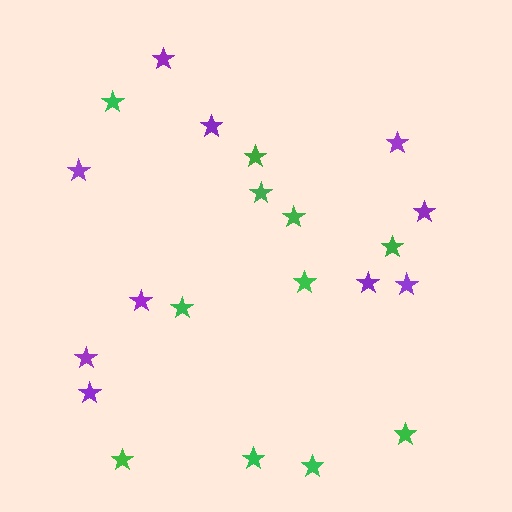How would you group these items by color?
There are 2 groups: one group of purple stars (10) and one group of green stars (11).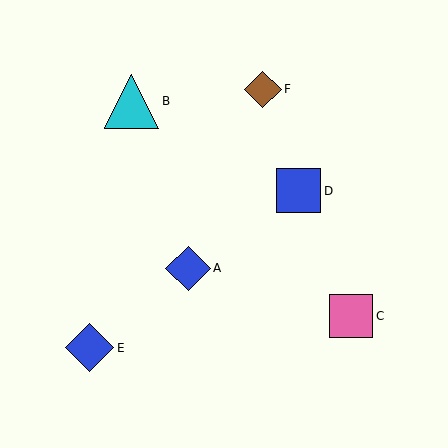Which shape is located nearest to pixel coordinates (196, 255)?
The blue diamond (labeled A) at (188, 268) is nearest to that location.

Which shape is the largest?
The cyan triangle (labeled B) is the largest.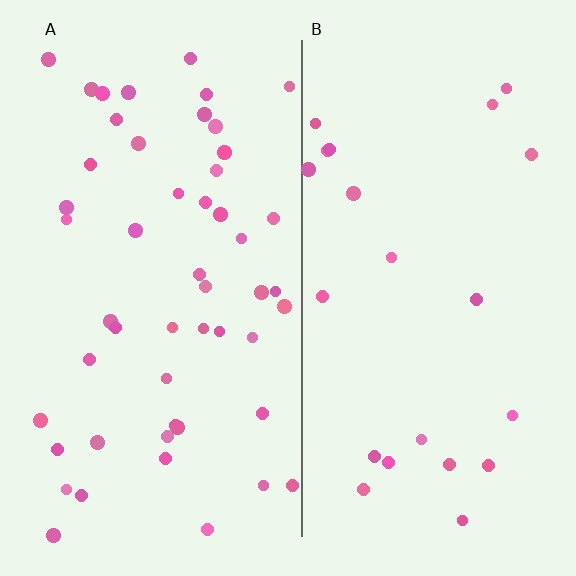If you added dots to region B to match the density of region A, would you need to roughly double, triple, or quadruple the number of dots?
Approximately double.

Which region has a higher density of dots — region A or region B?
A (the left).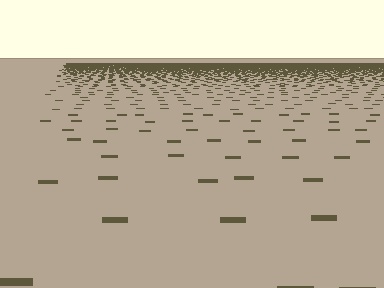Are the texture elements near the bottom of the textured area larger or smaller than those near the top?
Larger. Near the bottom, elements are closer to the viewer and appear at a bigger on-screen size.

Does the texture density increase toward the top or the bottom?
Density increases toward the top.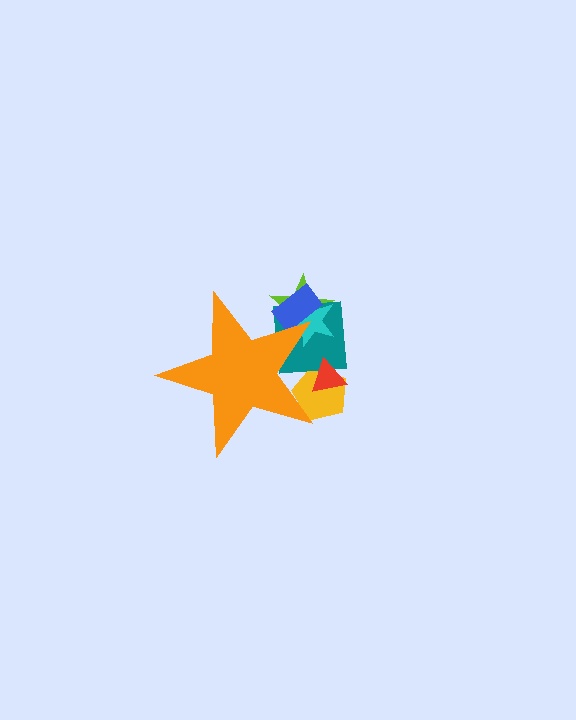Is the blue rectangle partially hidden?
Yes, the blue rectangle is partially hidden behind the orange star.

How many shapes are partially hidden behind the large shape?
6 shapes are partially hidden.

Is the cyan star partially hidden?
Yes, the cyan star is partially hidden behind the orange star.